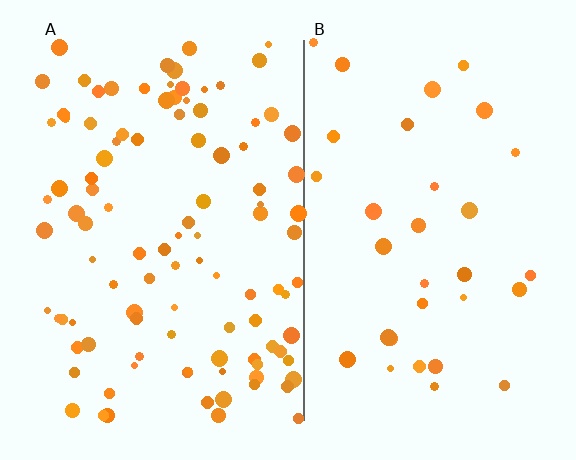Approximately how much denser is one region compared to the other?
Approximately 3.2× — region A over region B.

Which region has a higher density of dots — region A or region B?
A (the left).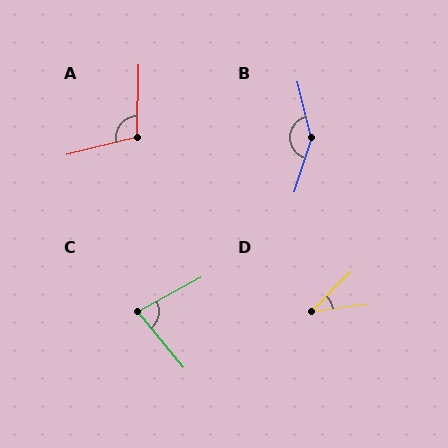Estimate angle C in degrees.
Approximately 79 degrees.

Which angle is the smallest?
D, at approximately 38 degrees.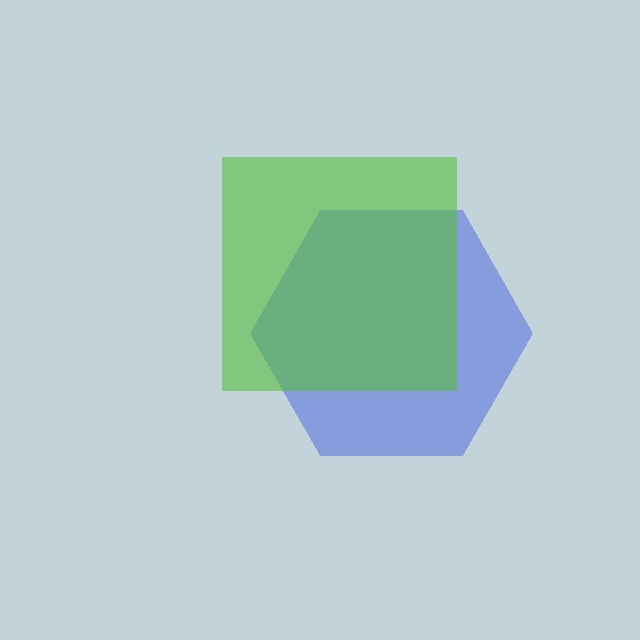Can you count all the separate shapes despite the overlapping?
Yes, there are 2 separate shapes.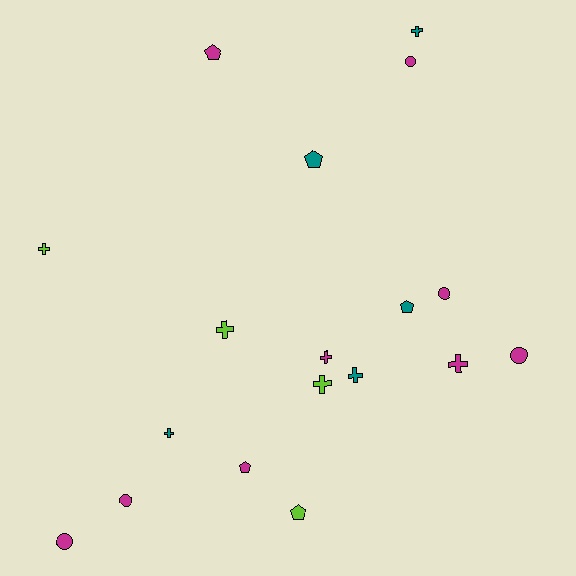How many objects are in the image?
There are 18 objects.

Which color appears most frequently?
Magenta, with 9 objects.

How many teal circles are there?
There are no teal circles.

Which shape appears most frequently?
Cross, with 8 objects.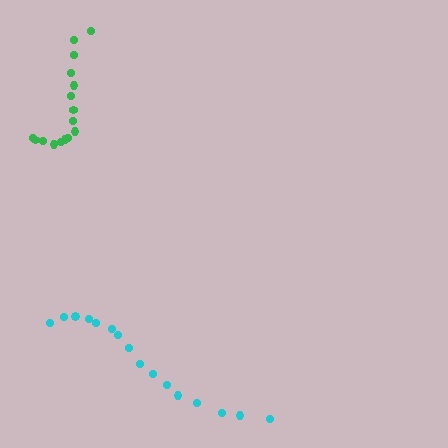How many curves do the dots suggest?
There are 2 distinct paths.